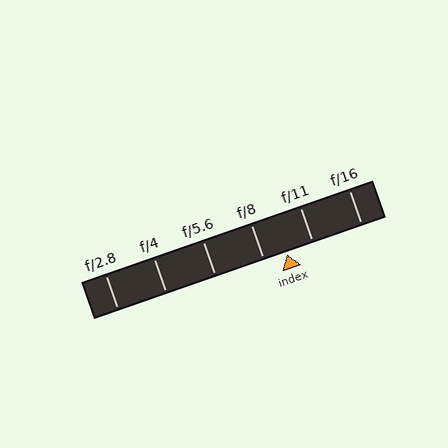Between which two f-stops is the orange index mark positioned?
The index mark is between f/8 and f/11.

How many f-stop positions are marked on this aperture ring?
There are 6 f-stop positions marked.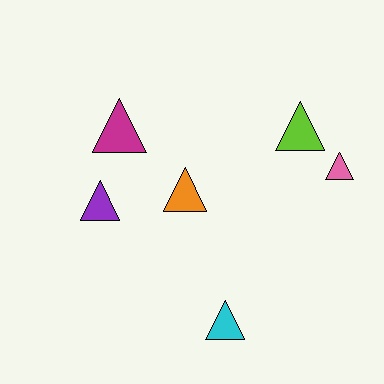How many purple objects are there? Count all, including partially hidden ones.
There is 1 purple object.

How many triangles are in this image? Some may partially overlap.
There are 6 triangles.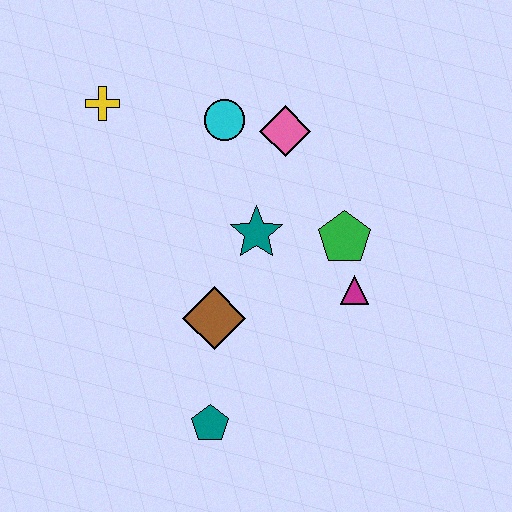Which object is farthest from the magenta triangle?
The yellow cross is farthest from the magenta triangle.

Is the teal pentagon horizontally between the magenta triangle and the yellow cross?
Yes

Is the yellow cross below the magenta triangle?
No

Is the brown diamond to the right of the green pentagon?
No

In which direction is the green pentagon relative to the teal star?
The green pentagon is to the right of the teal star.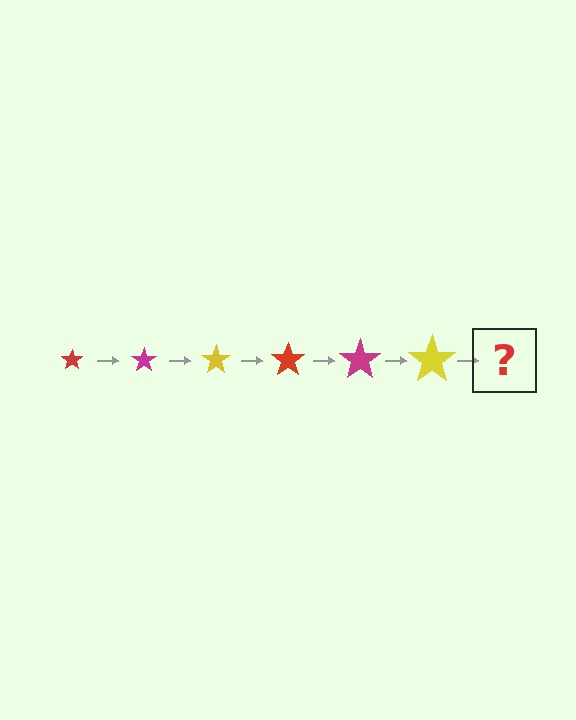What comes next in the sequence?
The next element should be a red star, larger than the previous one.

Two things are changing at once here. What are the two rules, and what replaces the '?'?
The two rules are that the star grows larger each step and the color cycles through red, magenta, and yellow. The '?' should be a red star, larger than the previous one.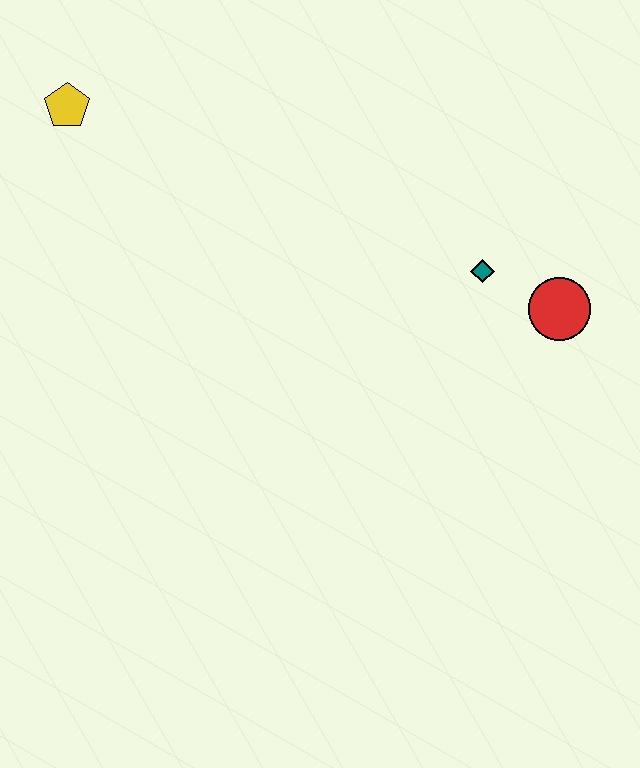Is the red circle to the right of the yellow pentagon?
Yes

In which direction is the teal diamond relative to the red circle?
The teal diamond is to the left of the red circle.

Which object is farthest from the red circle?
The yellow pentagon is farthest from the red circle.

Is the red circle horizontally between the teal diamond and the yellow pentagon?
No